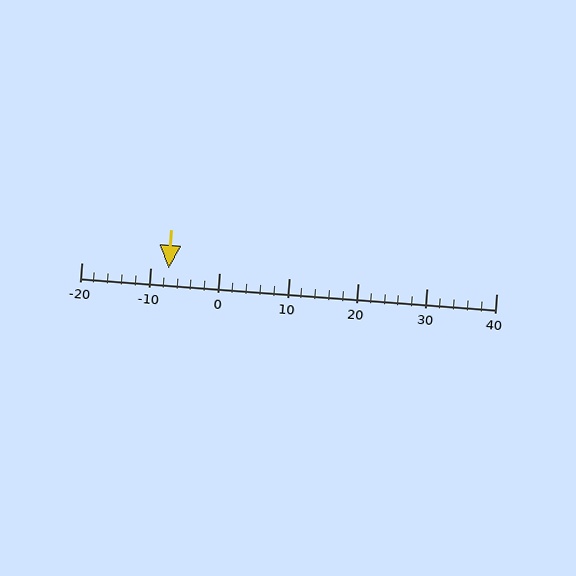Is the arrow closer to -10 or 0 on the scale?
The arrow is closer to -10.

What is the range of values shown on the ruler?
The ruler shows values from -20 to 40.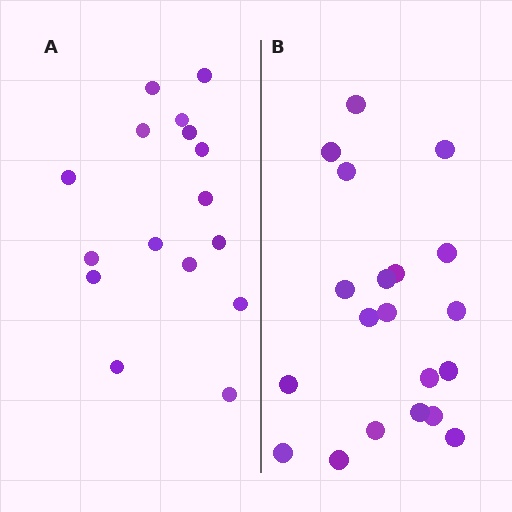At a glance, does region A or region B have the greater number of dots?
Region B (the right region) has more dots.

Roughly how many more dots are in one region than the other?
Region B has about 4 more dots than region A.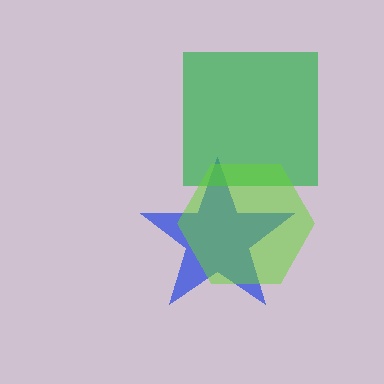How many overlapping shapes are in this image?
There are 3 overlapping shapes in the image.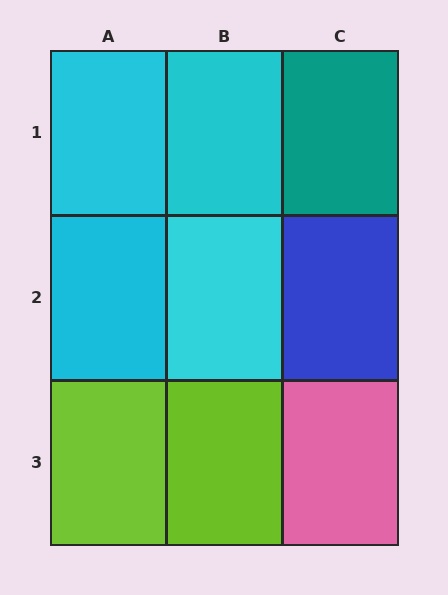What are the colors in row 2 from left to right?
Cyan, cyan, blue.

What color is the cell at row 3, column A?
Lime.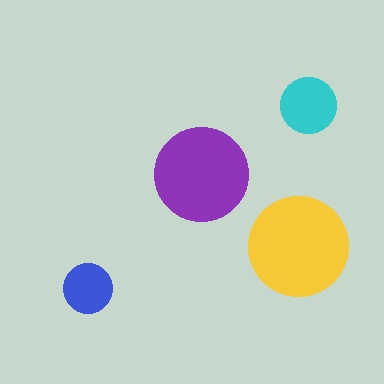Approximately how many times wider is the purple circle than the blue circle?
About 2 times wider.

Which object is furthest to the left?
The blue circle is leftmost.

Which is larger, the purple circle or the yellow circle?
The yellow one.